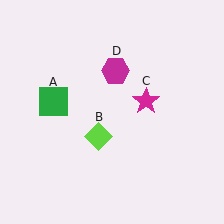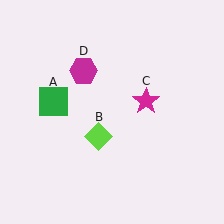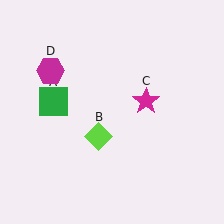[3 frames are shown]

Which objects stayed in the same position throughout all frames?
Green square (object A) and lime diamond (object B) and magenta star (object C) remained stationary.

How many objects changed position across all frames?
1 object changed position: magenta hexagon (object D).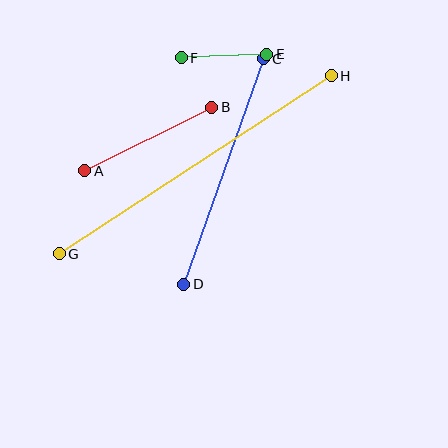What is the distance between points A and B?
The distance is approximately 142 pixels.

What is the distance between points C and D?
The distance is approximately 239 pixels.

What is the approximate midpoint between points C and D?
The midpoint is at approximately (224, 172) pixels.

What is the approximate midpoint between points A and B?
The midpoint is at approximately (148, 139) pixels.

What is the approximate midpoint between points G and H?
The midpoint is at approximately (195, 165) pixels.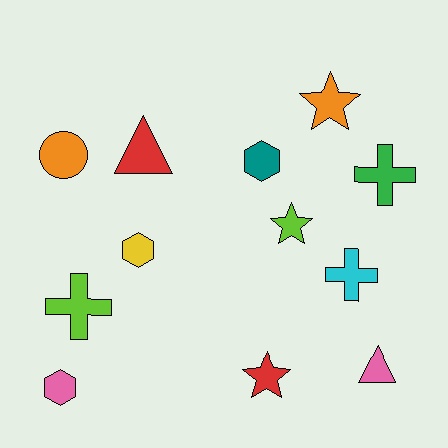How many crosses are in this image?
There are 3 crosses.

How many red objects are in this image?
There are 2 red objects.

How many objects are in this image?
There are 12 objects.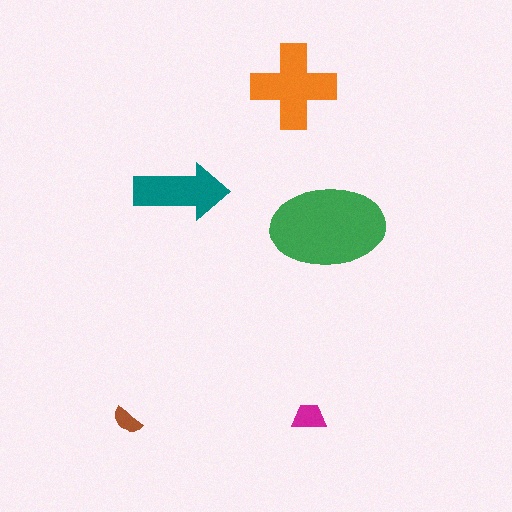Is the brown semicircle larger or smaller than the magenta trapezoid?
Smaller.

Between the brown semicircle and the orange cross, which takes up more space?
The orange cross.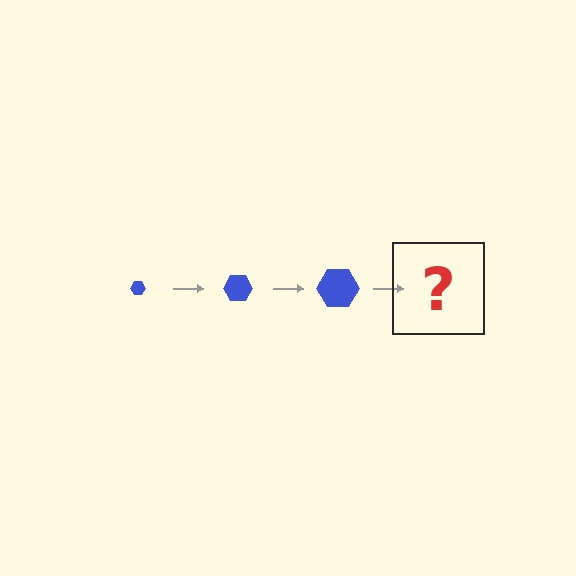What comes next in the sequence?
The next element should be a blue hexagon, larger than the previous one.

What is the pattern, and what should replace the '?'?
The pattern is that the hexagon gets progressively larger each step. The '?' should be a blue hexagon, larger than the previous one.